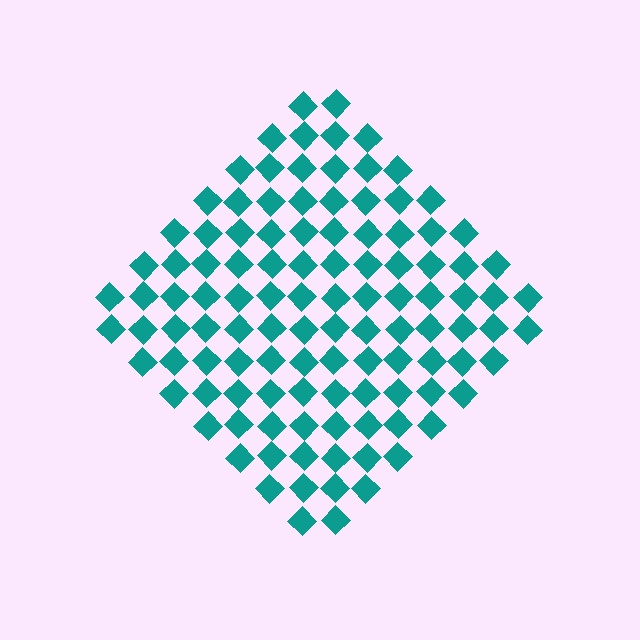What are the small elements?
The small elements are diamonds.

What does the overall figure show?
The overall figure shows a diamond.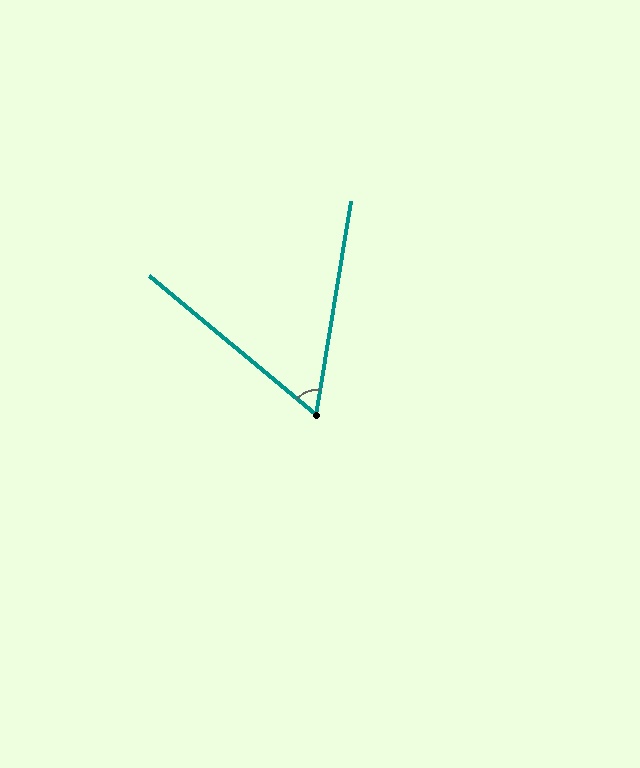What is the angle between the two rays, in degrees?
Approximately 59 degrees.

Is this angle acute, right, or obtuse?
It is acute.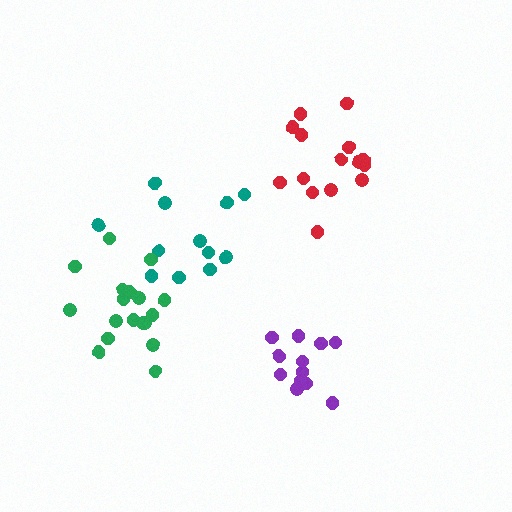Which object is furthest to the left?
The green cluster is leftmost.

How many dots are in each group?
Group 1: 12 dots, Group 2: 15 dots, Group 3: 18 dots, Group 4: 12 dots (57 total).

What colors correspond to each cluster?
The clusters are colored: teal, red, green, purple.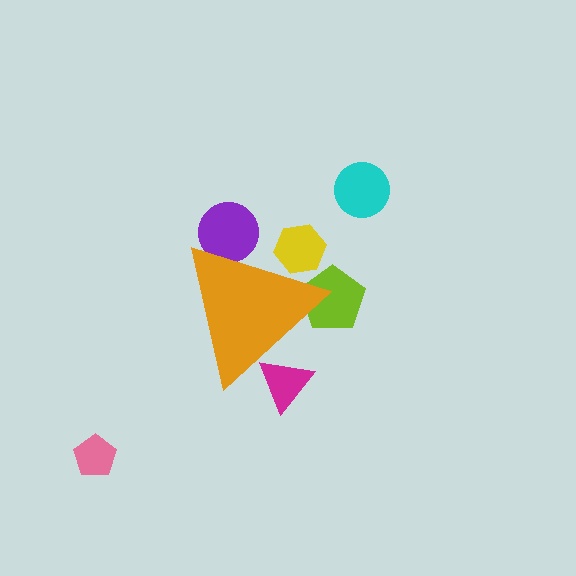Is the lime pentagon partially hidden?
Yes, the lime pentagon is partially hidden behind the orange triangle.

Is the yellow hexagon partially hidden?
Yes, the yellow hexagon is partially hidden behind the orange triangle.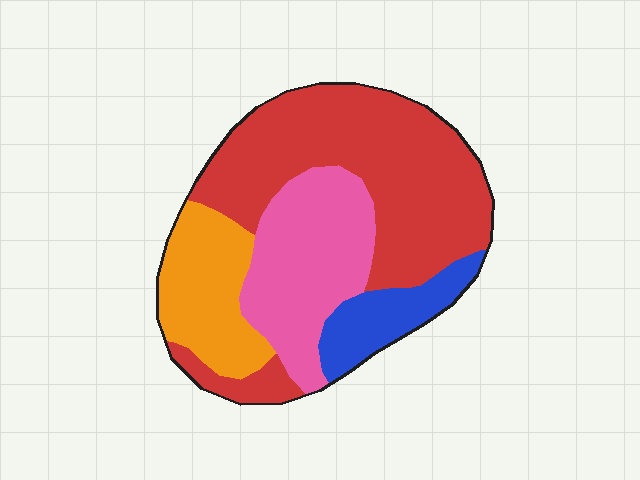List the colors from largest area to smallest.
From largest to smallest: red, pink, orange, blue.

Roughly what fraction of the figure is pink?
Pink takes up between a sixth and a third of the figure.